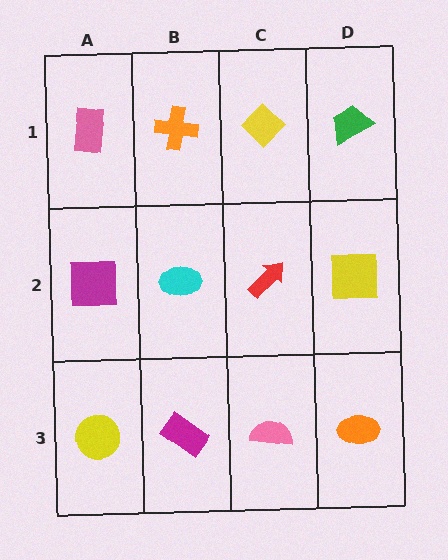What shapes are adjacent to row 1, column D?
A yellow square (row 2, column D), a yellow diamond (row 1, column C).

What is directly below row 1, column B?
A cyan ellipse.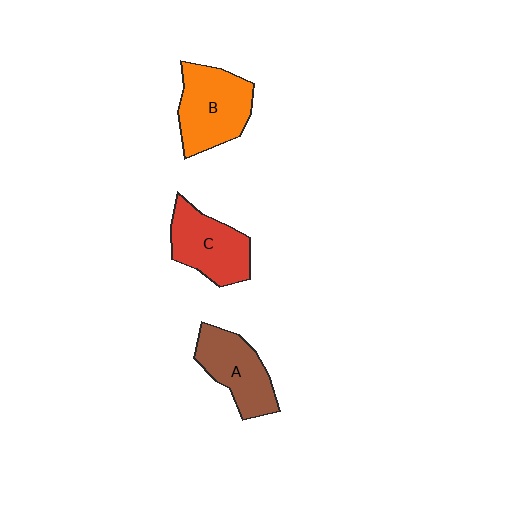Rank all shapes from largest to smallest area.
From largest to smallest: B (orange), C (red), A (brown).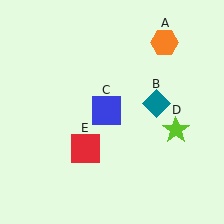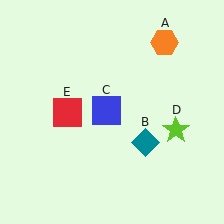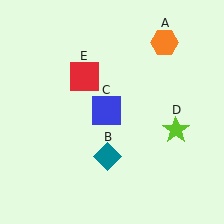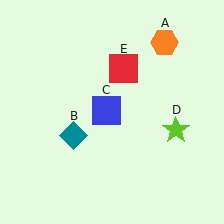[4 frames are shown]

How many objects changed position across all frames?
2 objects changed position: teal diamond (object B), red square (object E).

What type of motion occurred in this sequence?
The teal diamond (object B), red square (object E) rotated clockwise around the center of the scene.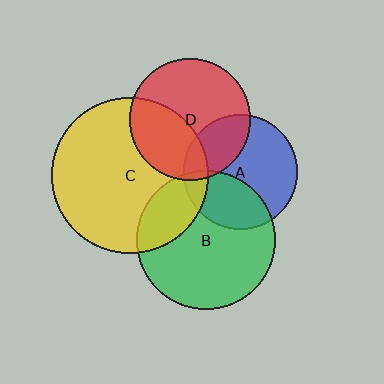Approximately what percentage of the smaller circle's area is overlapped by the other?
Approximately 40%.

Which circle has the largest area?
Circle C (yellow).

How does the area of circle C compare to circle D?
Approximately 1.7 times.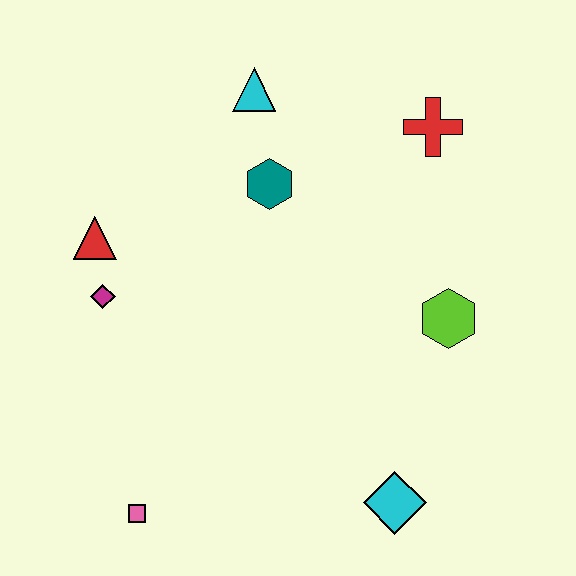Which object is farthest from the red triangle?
The cyan diamond is farthest from the red triangle.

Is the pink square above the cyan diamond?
No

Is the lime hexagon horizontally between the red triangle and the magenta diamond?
No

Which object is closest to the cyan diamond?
The lime hexagon is closest to the cyan diamond.